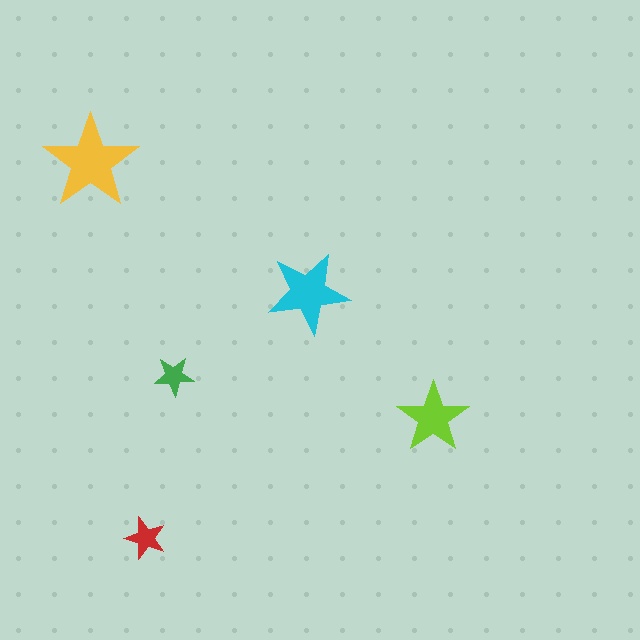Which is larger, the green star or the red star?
The red one.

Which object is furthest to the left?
The yellow star is leftmost.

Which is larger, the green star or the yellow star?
The yellow one.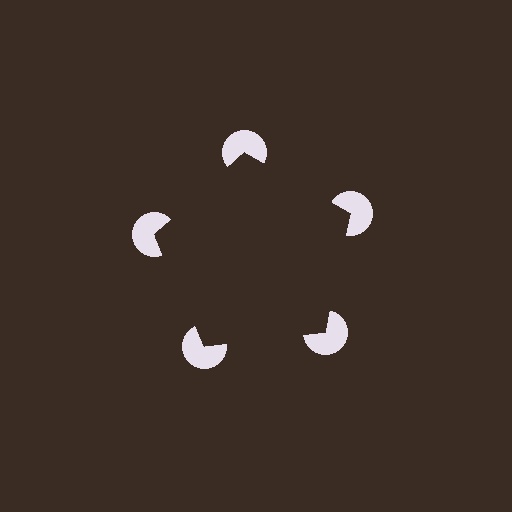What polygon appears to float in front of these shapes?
An illusory pentagon — its edges are inferred from the aligned wedge cuts in the pac-man discs, not physically drawn.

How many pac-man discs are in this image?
There are 5 — one at each vertex of the illusory pentagon.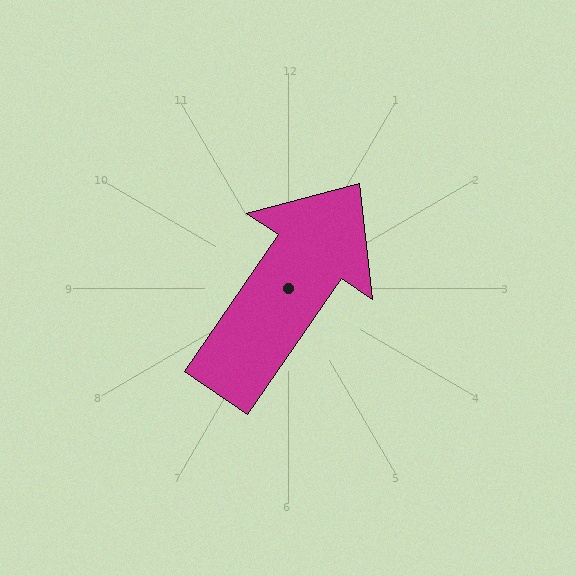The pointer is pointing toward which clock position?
Roughly 1 o'clock.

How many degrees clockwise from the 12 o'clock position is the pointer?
Approximately 34 degrees.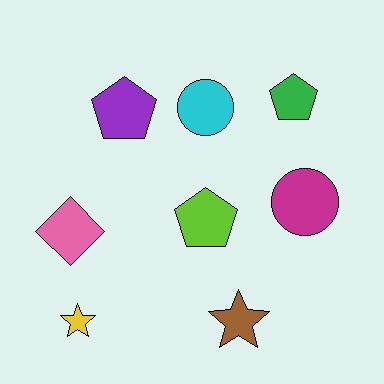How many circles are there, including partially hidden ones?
There are 2 circles.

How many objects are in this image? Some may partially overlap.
There are 8 objects.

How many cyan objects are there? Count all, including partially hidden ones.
There is 1 cyan object.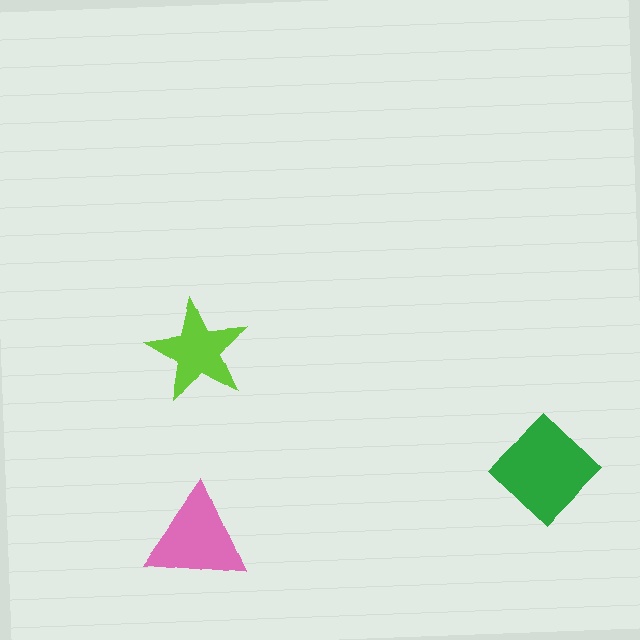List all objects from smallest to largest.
The lime star, the pink triangle, the green diamond.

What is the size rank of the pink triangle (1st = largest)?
2nd.